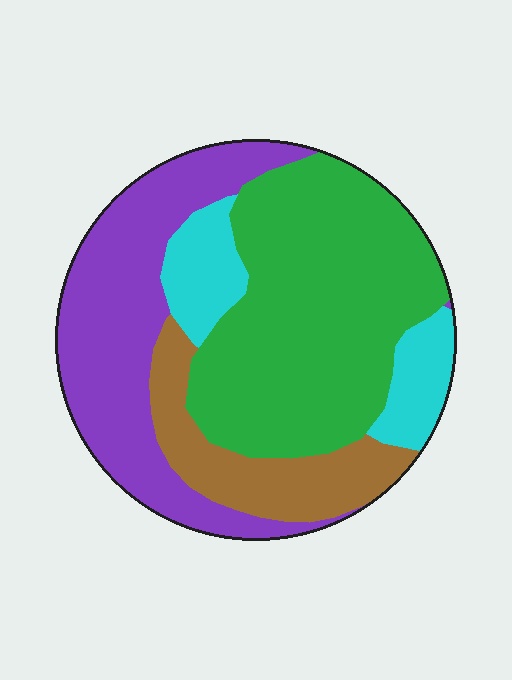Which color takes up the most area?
Green, at roughly 40%.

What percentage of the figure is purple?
Purple covers roughly 30% of the figure.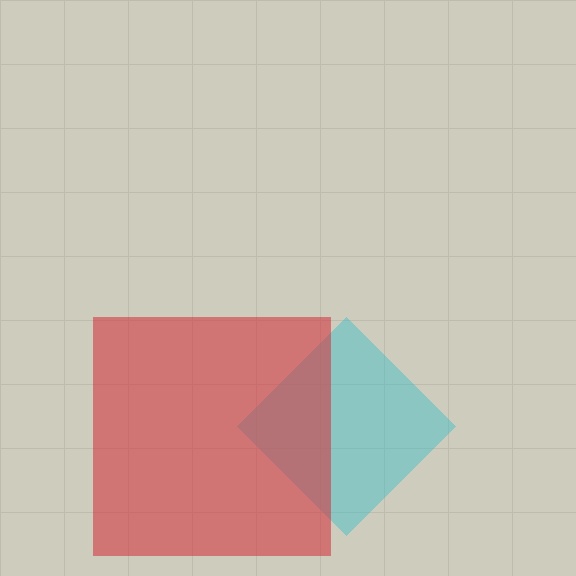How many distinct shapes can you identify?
There are 2 distinct shapes: a cyan diamond, a red square.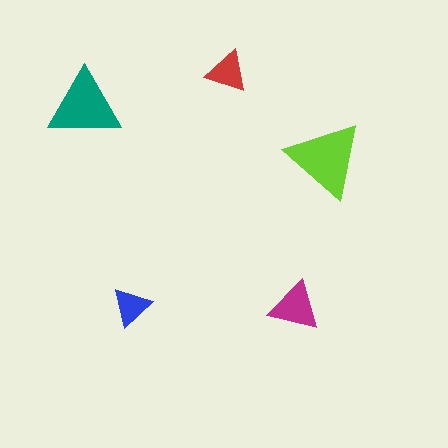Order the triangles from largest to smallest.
the lime one, the teal one, the magenta one, the red one, the blue one.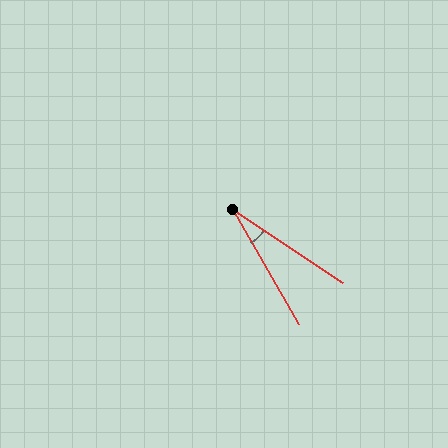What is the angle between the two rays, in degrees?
Approximately 27 degrees.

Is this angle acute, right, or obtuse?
It is acute.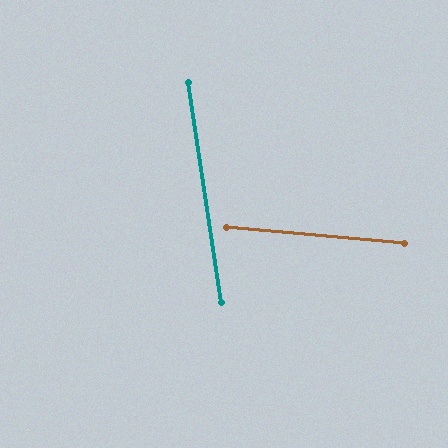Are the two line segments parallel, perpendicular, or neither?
Neither parallel nor perpendicular — they differ by about 76°.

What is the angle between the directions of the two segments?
Approximately 76 degrees.